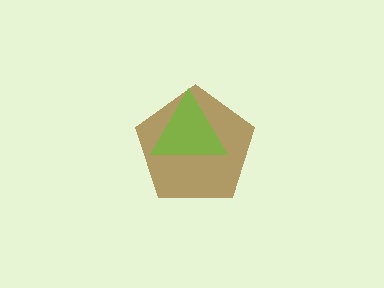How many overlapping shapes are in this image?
There are 2 overlapping shapes in the image.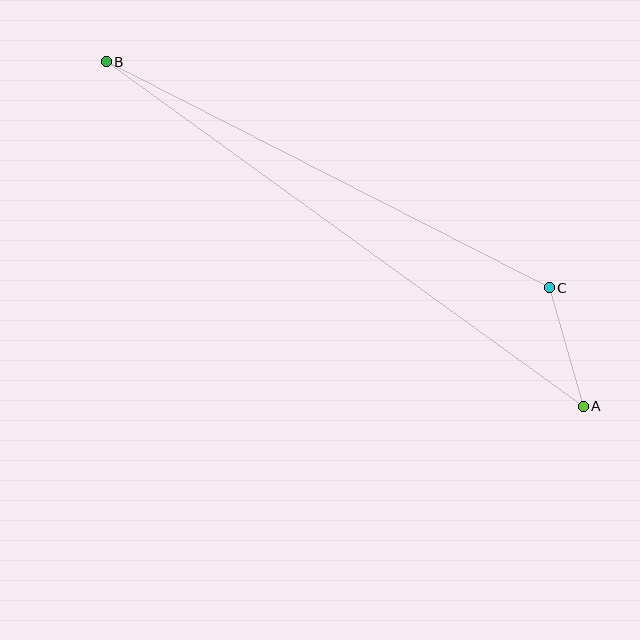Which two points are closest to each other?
Points A and C are closest to each other.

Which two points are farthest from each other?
Points A and B are farthest from each other.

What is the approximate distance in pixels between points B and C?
The distance between B and C is approximately 497 pixels.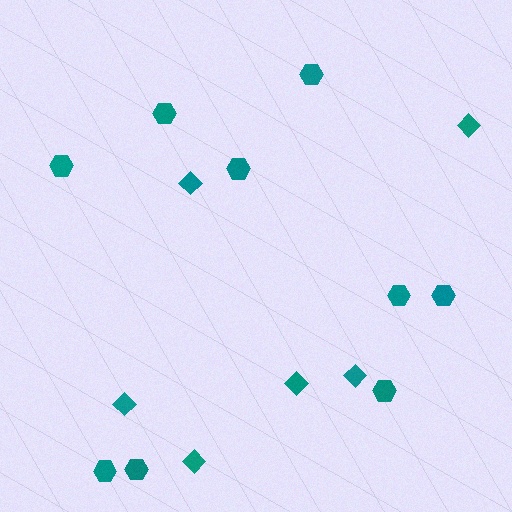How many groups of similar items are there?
There are 2 groups: one group of diamonds (6) and one group of hexagons (9).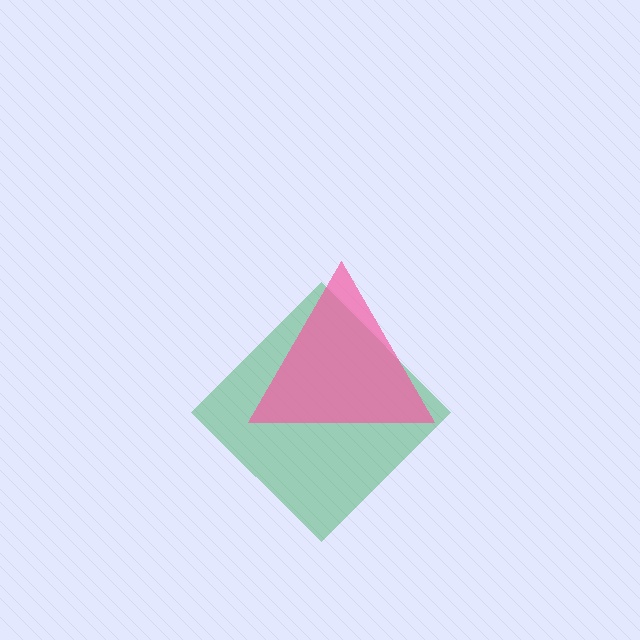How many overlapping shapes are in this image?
There are 2 overlapping shapes in the image.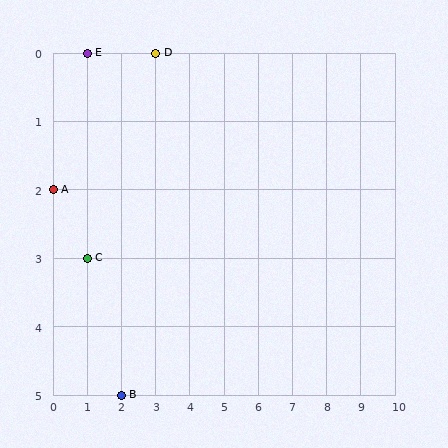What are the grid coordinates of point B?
Point B is at grid coordinates (2, 5).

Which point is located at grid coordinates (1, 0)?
Point E is at (1, 0).